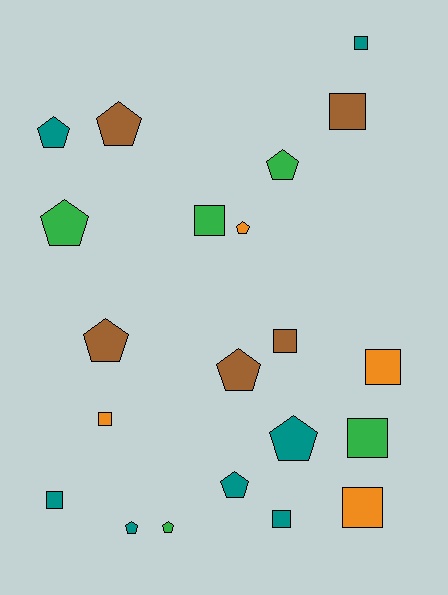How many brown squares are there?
There are 2 brown squares.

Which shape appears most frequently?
Pentagon, with 11 objects.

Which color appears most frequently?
Teal, with 7 objects.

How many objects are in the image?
There are 21 objects.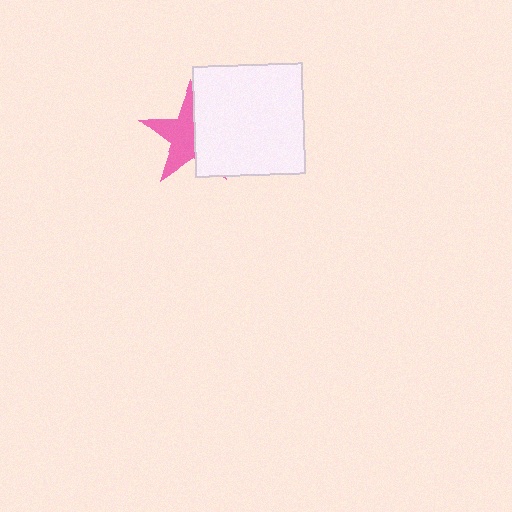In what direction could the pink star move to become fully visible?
The pink star could move left. That would shift it out from behind the white rectangle entirely.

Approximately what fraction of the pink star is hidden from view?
Roughly 48% of the pink star is hidden behind the white rectangle.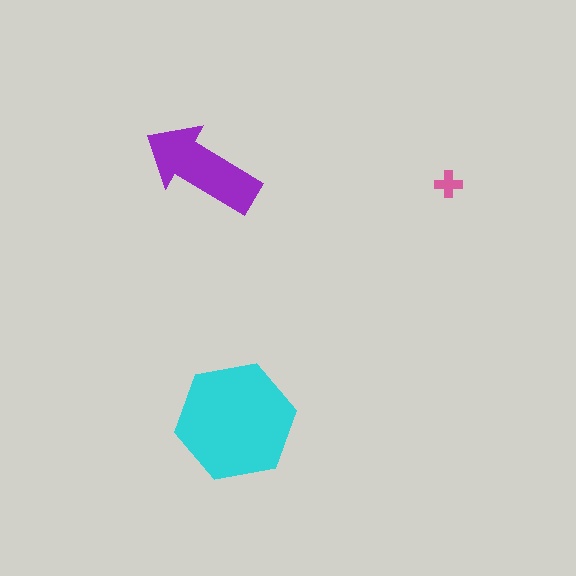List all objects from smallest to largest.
The pink cross, the purple arrow, the cyan hexagon.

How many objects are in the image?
There are 3 objects in the image.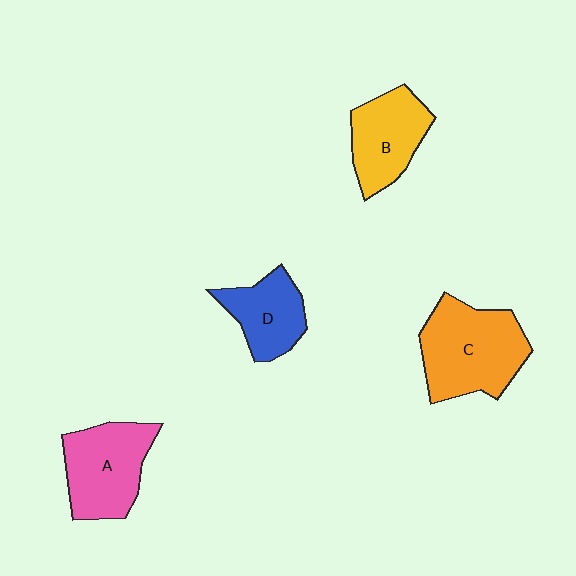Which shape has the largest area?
Shape C (orange).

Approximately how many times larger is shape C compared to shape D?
Approximately 1.6 times.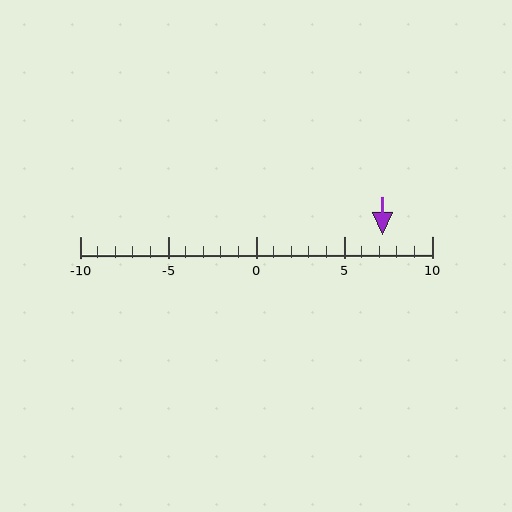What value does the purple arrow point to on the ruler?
The purple arrow points to approximately 7.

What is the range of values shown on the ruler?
The ruler shows values from -10 to 10.